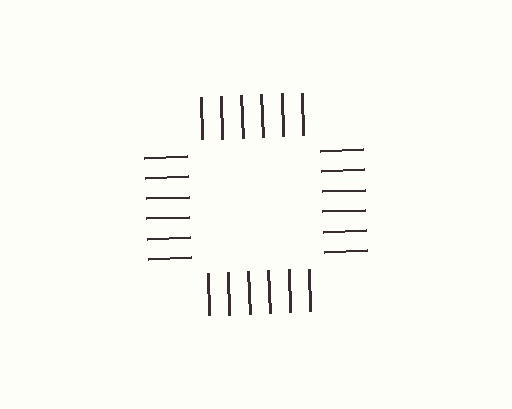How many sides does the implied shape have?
4 sides — the line-ends trace a square.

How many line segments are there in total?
24 — 6 along each of the 4 edges.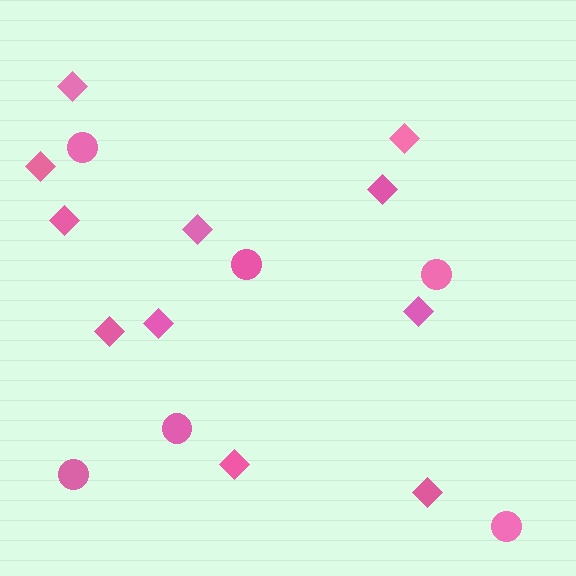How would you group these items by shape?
There are 2 groups: one group of diamonds (11) and one group of circles (6).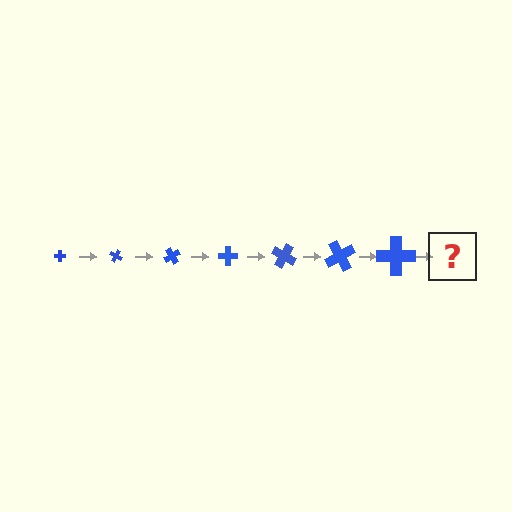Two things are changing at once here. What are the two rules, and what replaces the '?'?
The two rules are that the cross grows larger each step and it rotates 30 degrees each step. The '?' should be a cross, larger than the previous one and rotated 210 degrees from the start.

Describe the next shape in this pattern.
It should be a cross, larger than the previous one and rotated 210 degrees from the start.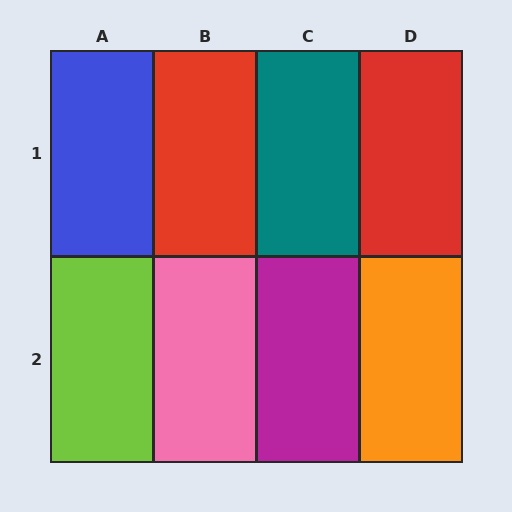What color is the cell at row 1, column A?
Blue.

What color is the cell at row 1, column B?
Red.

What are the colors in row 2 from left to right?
Lime, pink, magenta, orange.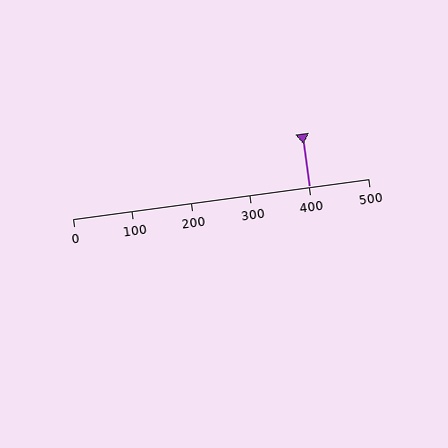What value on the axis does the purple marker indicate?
The marker indicates approximately 400.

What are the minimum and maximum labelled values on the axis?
The axis runs from 0 to 500.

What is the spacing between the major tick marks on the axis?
The major ticks are spaced 100 apart.